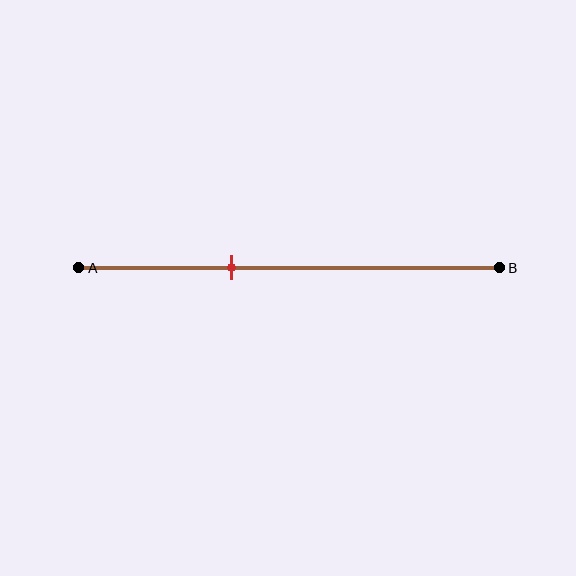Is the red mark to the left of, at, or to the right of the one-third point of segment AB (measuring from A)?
The red mark is approximately at the one-third point of segment AB.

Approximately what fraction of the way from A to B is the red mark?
The red mark is approximately 35% of the way from A to B.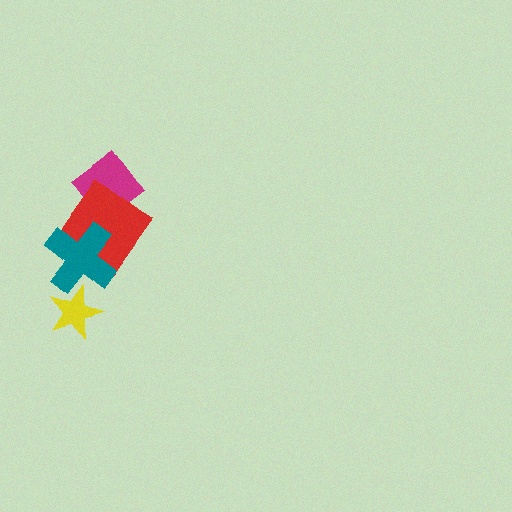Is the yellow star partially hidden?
Yes, it is partially covered by another shape.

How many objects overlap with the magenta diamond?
1 object overlaps with the magenta diamond.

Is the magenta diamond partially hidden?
Yes, it is partially covered by another shape.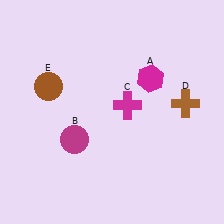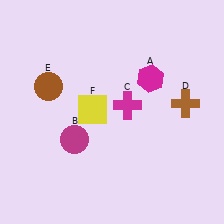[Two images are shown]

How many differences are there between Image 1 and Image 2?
There is 1 difference between the two images.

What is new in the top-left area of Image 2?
A yellow square (F) was added in the top-left area of Image 2.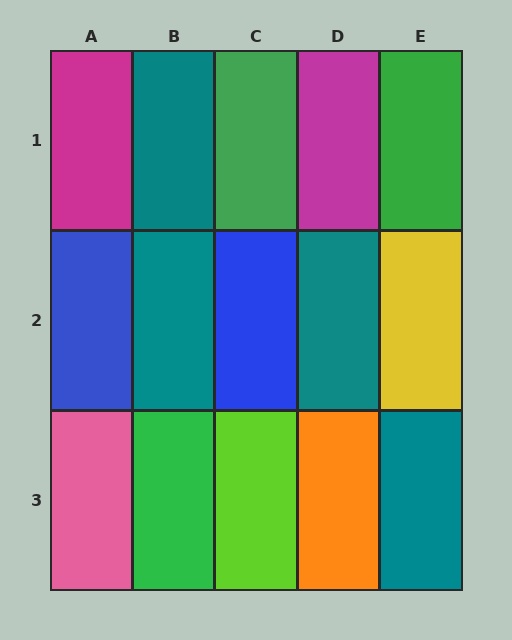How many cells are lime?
1 cell is lime.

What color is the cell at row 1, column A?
Magenta.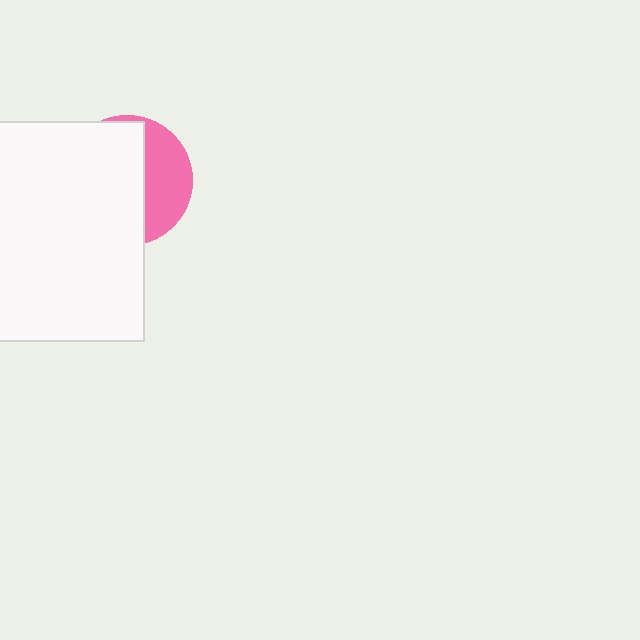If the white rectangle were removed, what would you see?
You would see the complete pink circle.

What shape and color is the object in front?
The object in front is a white rectangle.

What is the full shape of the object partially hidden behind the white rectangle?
The partially hidden object is a pink circle.